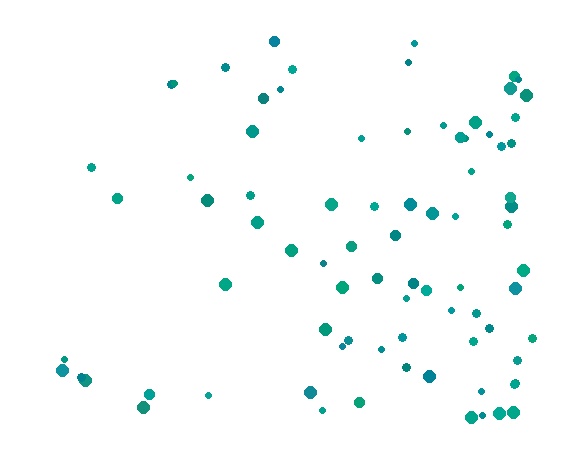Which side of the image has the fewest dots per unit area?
The left.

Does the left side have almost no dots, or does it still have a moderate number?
Still a moderate number, just noticeably fewer than the right.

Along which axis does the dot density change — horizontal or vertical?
Horizontal.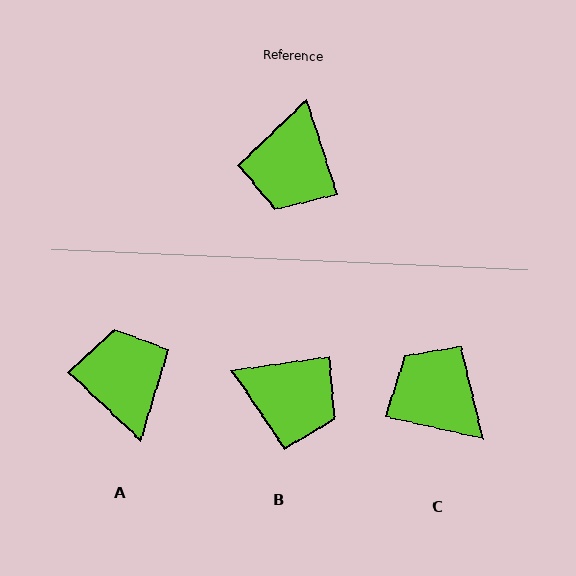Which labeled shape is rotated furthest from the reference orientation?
A, about 151 degrees away.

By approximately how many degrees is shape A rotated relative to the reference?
Approximately 151 degrees clockwise.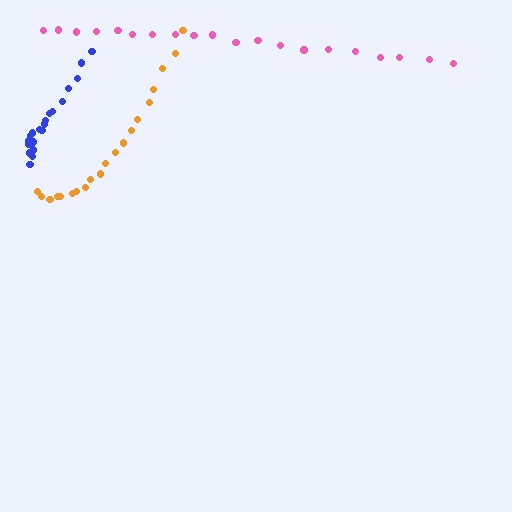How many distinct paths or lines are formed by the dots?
There are 3 distinct paths.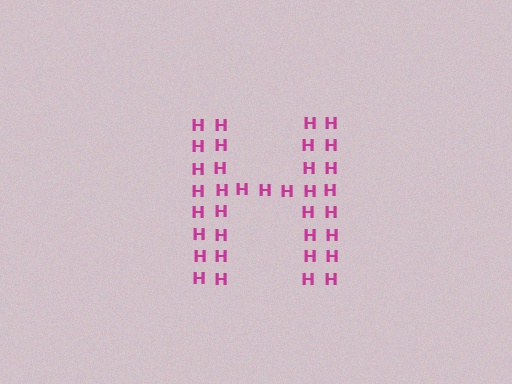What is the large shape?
The large shape is the letter H.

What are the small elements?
The small elements are letter H's.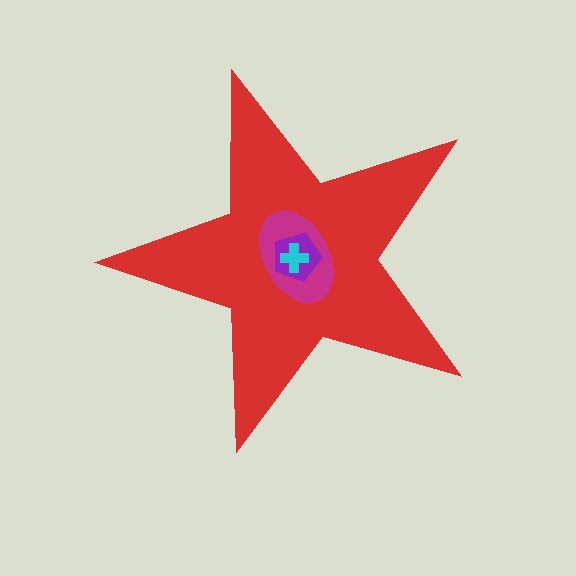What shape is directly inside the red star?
The magenta ellipse.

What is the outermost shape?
The red star.